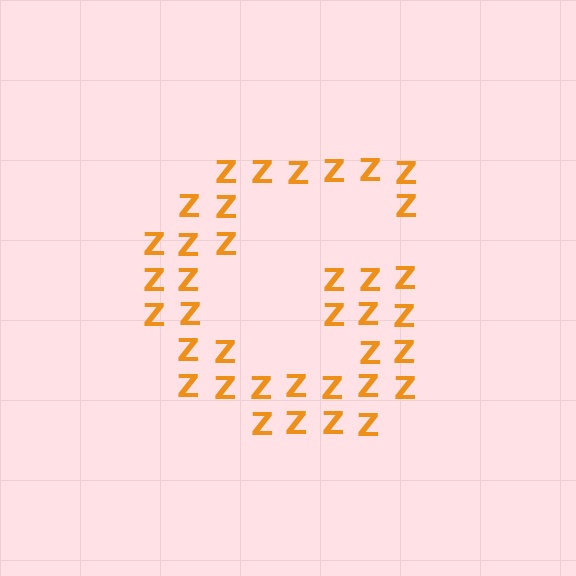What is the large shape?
The large shape is the letter G.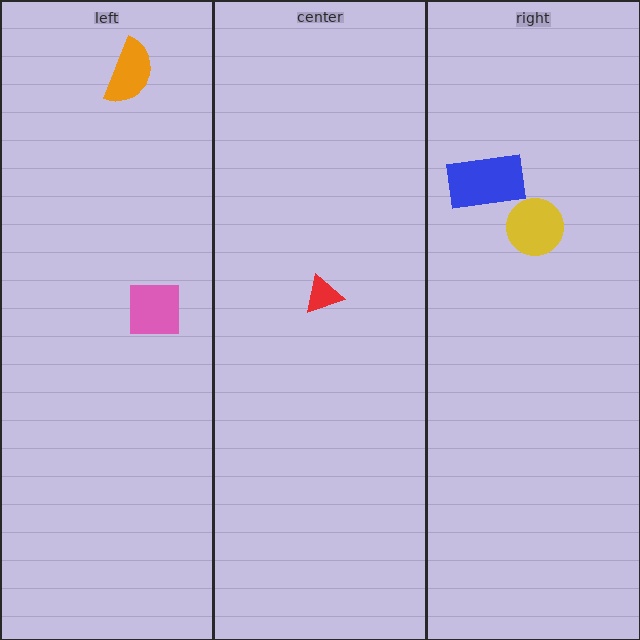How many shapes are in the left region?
2.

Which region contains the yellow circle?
The right region.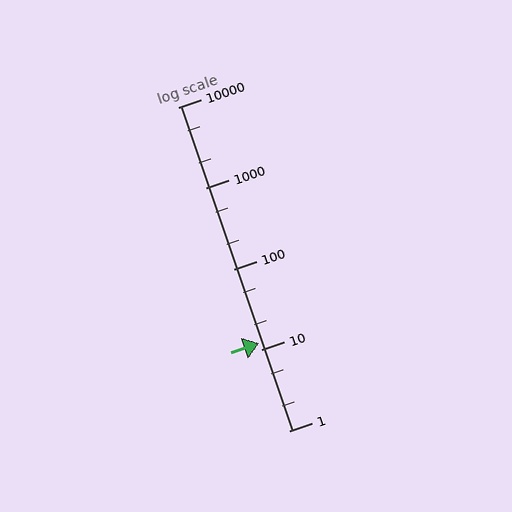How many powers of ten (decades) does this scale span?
The scale spans 4 decades, from 1 to 10000.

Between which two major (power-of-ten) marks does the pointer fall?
The pointer is between 10 and 100.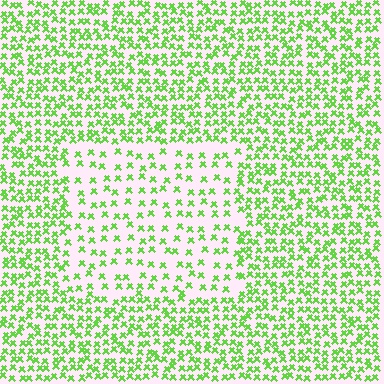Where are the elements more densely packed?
The elements are more densely packed outside the rectangle boundary.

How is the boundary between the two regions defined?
The boundary is defined by a change in element density (approximately 2.1x ratio). All elements are the same color, size, and shape.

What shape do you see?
I see a rectangle.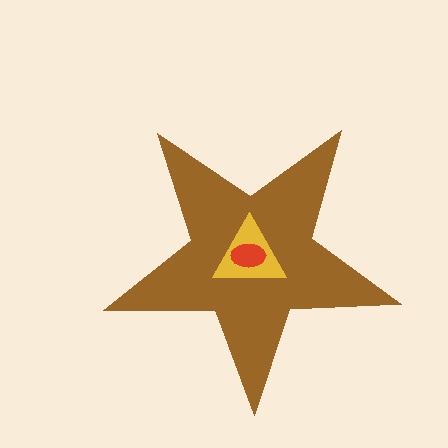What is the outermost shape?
The brown star.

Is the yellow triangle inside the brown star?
Yes.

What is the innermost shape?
The red ellipse.